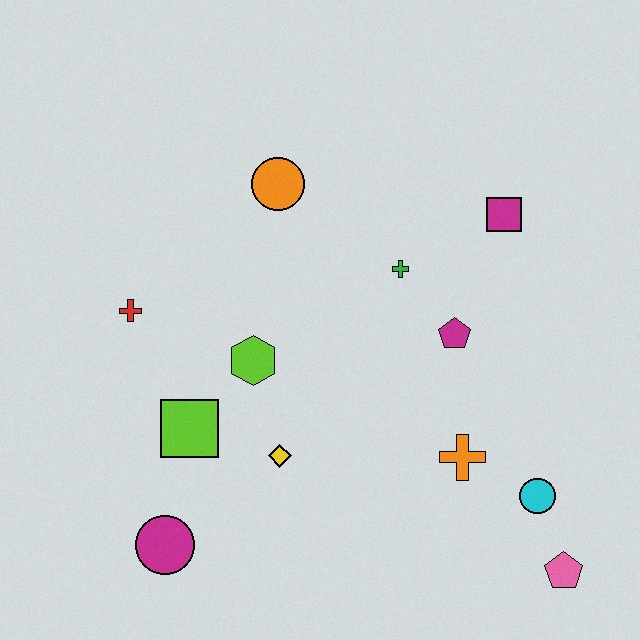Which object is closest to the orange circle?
The green cross is closest to the orange circle.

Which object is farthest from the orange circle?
The pink pentagon is farthest from the orange circle.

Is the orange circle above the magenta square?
Yes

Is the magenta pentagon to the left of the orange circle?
No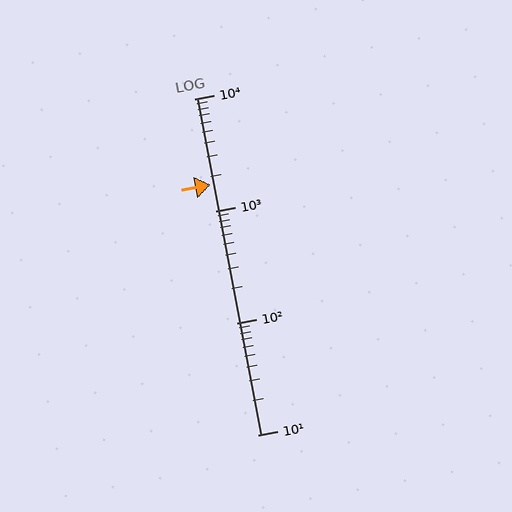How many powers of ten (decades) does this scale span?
The scale spans 3 decades, from 10 to 10000.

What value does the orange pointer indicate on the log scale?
The pointer indicates approximately 1700.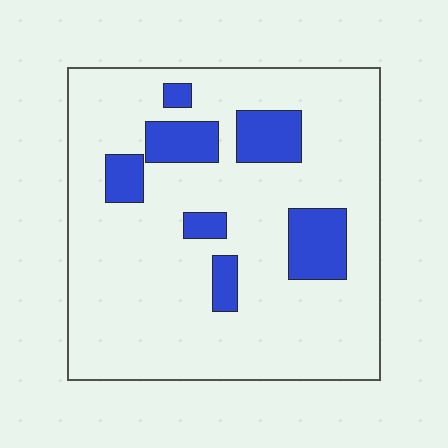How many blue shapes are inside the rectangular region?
7.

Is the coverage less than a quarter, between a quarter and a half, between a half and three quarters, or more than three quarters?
Less than a quarter.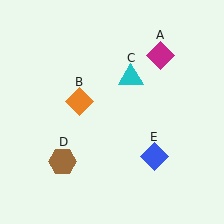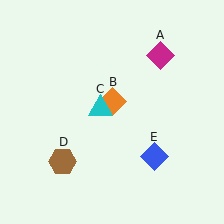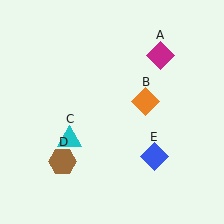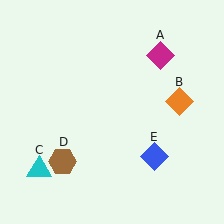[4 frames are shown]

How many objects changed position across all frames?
2 objects changed position: orange diamond (object B), cyan triangle (object C).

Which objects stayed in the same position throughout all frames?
Magenta diamond (object A) and brown hexagon (object D) and blue diamond (object E) remained stationary.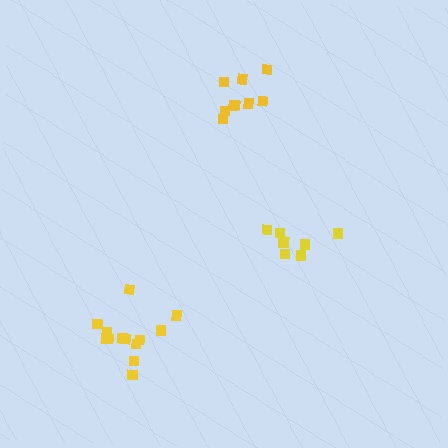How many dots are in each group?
Group 1: 13 dots, Group 2: 7 dots, Group 3: 9 dots (29 total).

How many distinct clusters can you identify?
There are 3 distinct clusters.